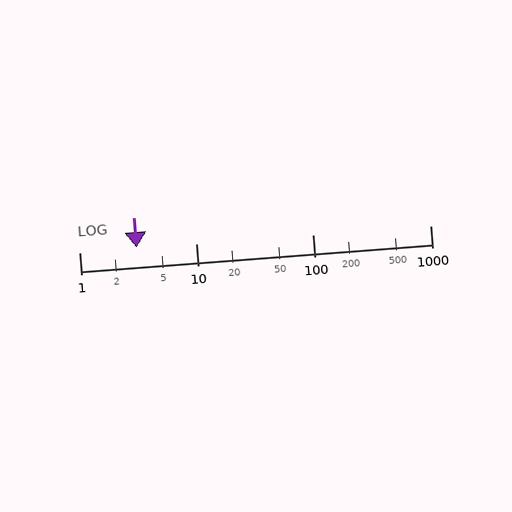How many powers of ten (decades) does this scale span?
The scale spans 3 decades, from 1 to 1000.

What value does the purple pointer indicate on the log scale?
The pointer indicates approximately 3.1.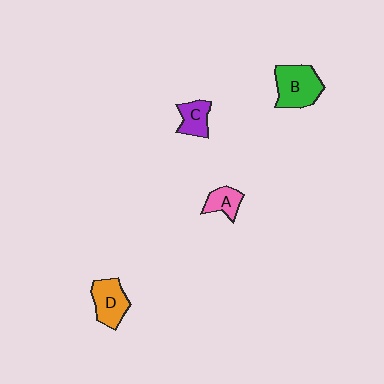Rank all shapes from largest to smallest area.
From largest to smallest: B (green), D (orange), C (purple), A (pink).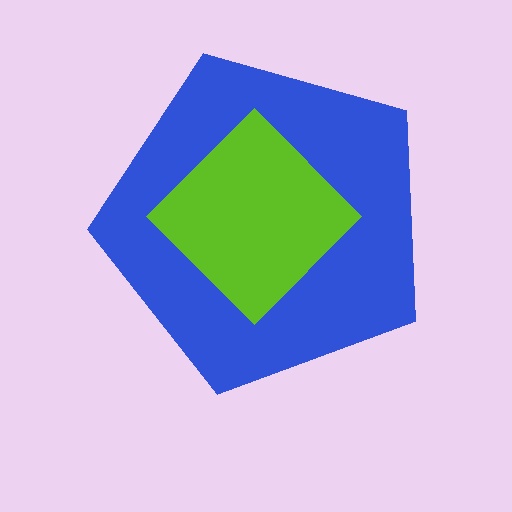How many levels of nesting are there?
2.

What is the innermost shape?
The lime diamond.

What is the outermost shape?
The blue pentagon.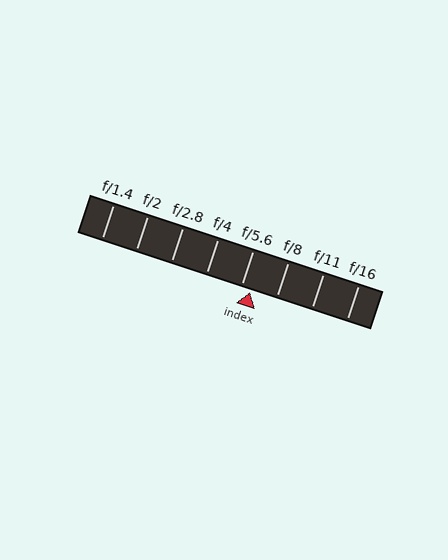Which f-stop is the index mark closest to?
The index mark is closest to f/5.6.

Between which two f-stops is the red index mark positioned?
The index mark is between f/5.6 and f/8.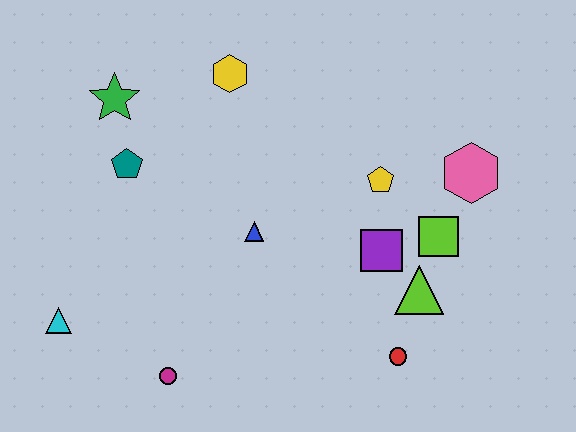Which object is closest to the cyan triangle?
The magenta circle is closest to the cyan triangle.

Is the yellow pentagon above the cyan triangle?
Yes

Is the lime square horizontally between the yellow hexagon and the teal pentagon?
No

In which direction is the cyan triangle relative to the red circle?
The cyan triangle is to the left of the red circle.